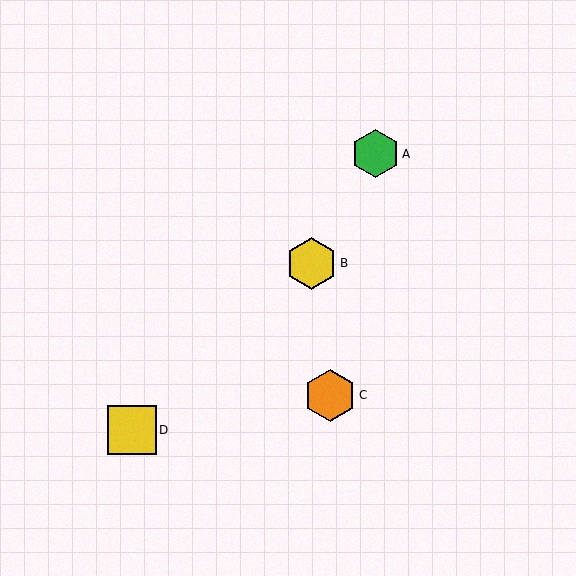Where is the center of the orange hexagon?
The center of the orange hexagon is at (330, 395).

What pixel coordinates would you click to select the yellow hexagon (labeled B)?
Click at (312, 263) to select the yellow hexagon B.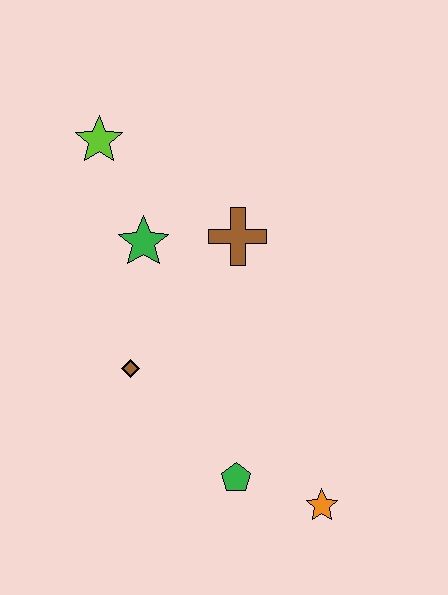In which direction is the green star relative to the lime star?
The green star is below the lime star.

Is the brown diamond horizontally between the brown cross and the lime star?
Yes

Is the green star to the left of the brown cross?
Yes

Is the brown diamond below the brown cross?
Yes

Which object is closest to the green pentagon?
The orange star is closest to the green pentagon.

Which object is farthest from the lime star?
The orange star is farthest from the lime star.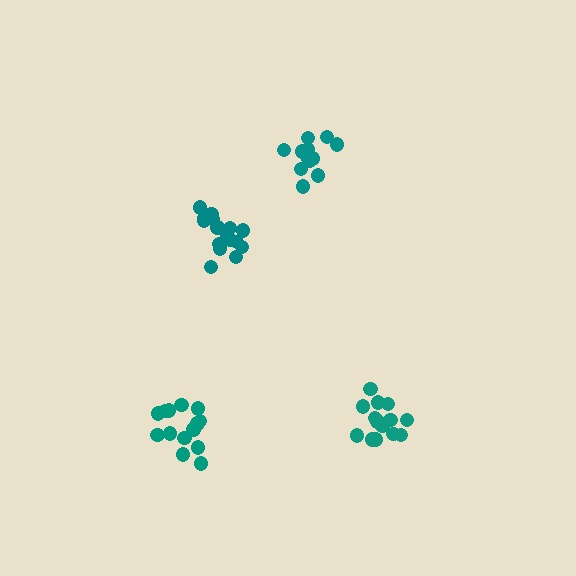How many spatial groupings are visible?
There are 4 spatial groupings.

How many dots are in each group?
Group 1: 16 dots, Group 2: 16 dots, Group 3: 14 dots, Group 4: 12 dots (58 total).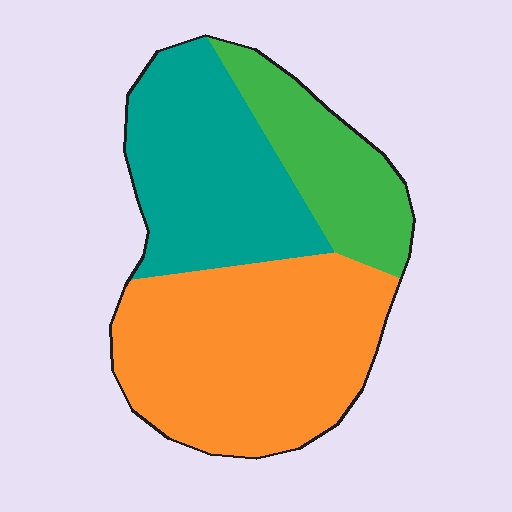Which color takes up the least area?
Green, at roughly 20%.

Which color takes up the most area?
Orange, at roughly 45%.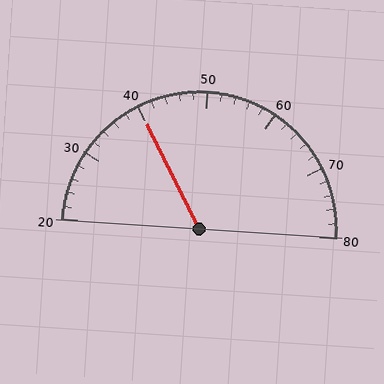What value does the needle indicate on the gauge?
The needle indicates approximately 40.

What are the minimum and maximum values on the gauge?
The gauge ranges from 20 to 80.